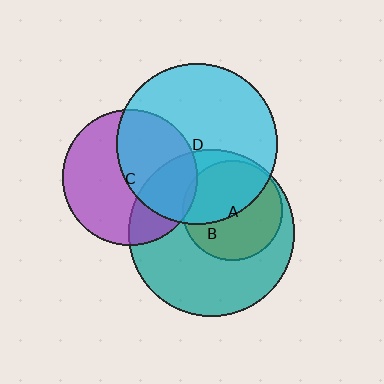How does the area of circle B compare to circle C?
Approximately 1.5 times.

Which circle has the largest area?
Circle B (teal).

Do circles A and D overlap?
Yes.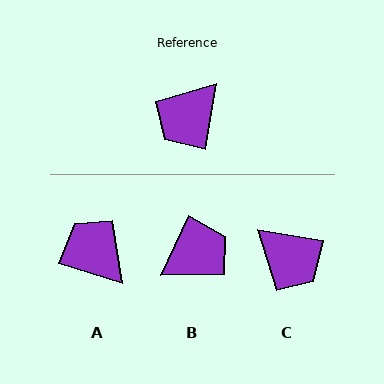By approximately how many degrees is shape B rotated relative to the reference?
Approximately 164 degrees counter-clockwise.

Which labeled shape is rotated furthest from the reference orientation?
B, about 164 degrees away.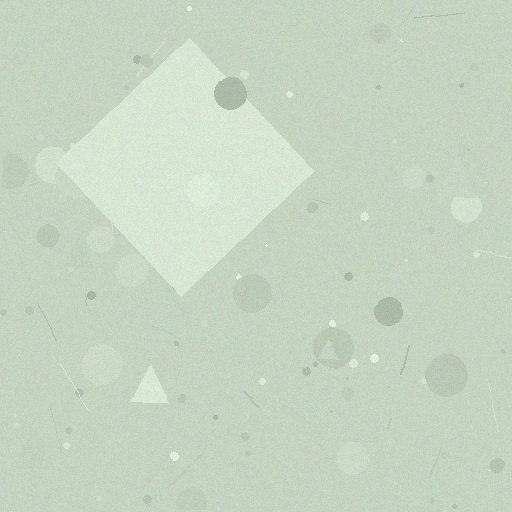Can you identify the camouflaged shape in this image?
The camouflaged shape is a diamond.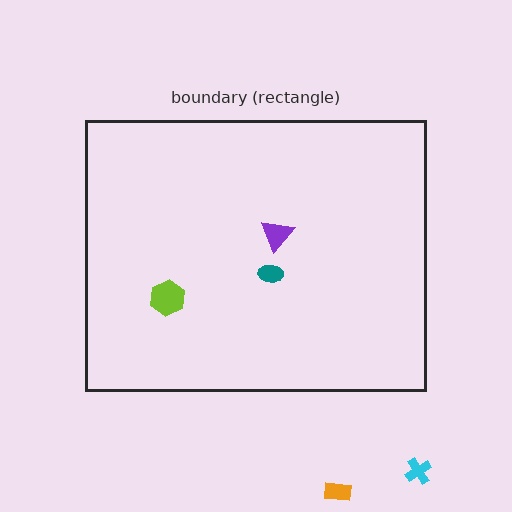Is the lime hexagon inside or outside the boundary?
Inside.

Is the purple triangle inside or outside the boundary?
Inside.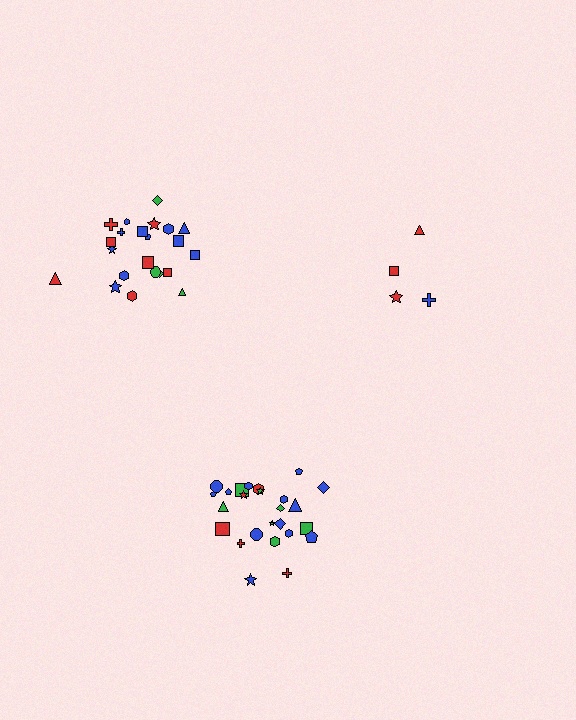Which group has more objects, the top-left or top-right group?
The top-left group.